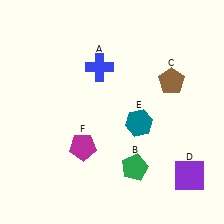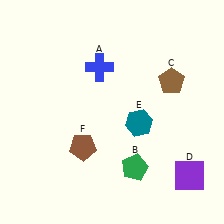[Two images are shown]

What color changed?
The pentagon (F) changed from magenta in Image 1 to brown in Image 2.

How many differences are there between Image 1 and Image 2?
There is 1 difference between the two images.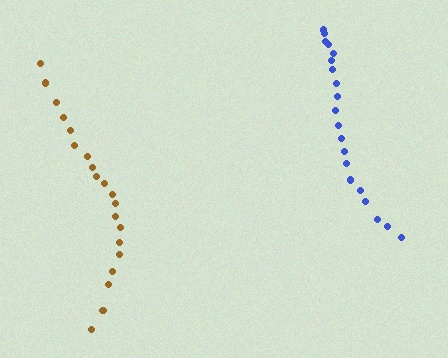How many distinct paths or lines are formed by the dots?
There are 2 distinct paths.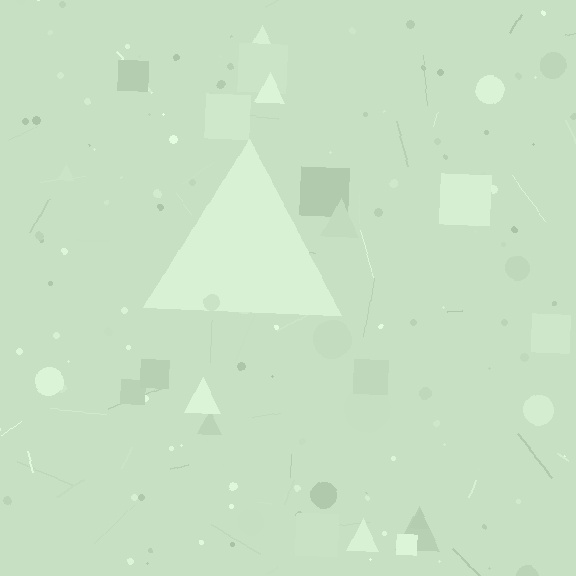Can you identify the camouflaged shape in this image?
The camouflaged shape is a triangle.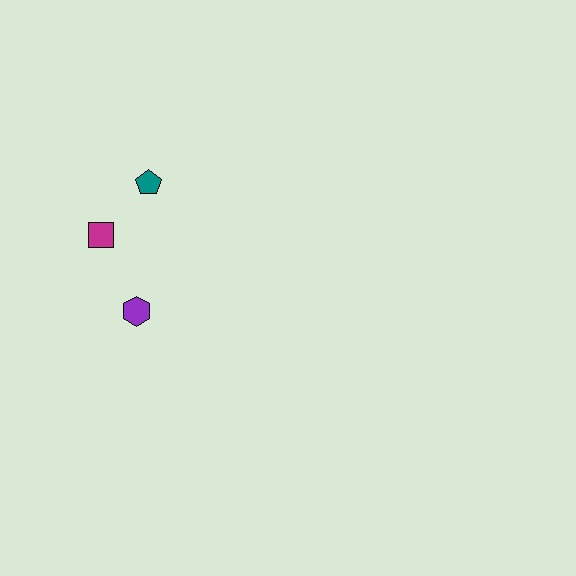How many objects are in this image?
There are 3 objects.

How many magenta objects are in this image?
There is 1 magenta object.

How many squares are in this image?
There is 1 square.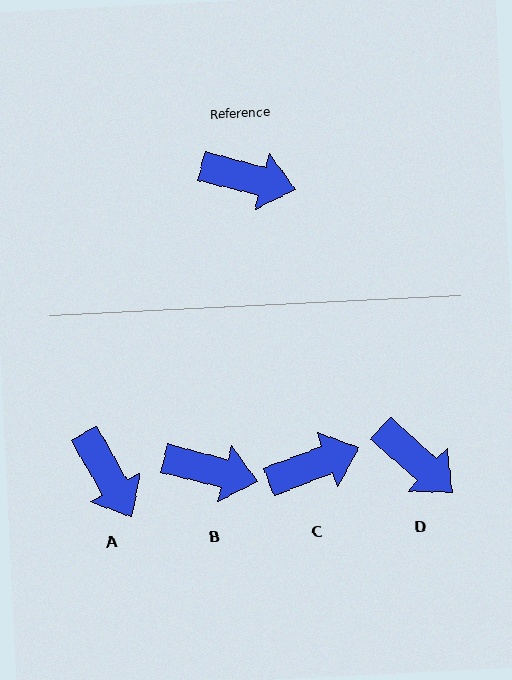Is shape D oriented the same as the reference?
No, it is off by about 27 degrees.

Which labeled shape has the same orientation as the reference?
B.